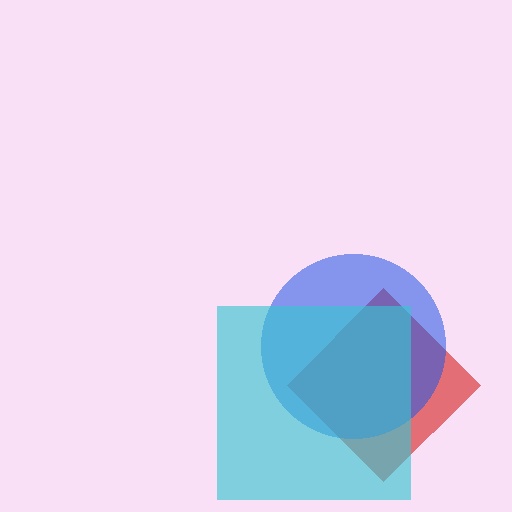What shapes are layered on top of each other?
The layered shapes are: a red diamond, a blue circle, a cyan square.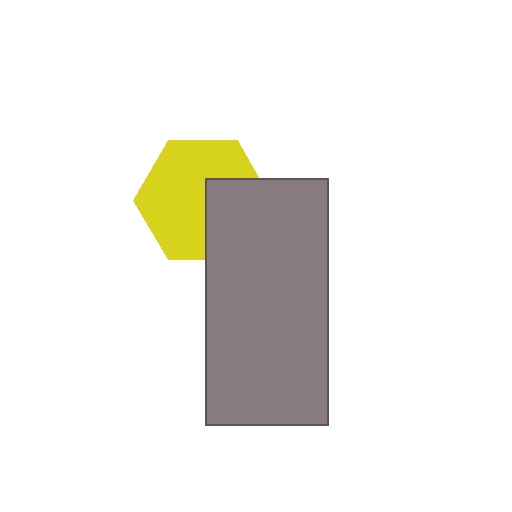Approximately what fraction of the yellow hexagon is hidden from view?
Roughly 34% of the yellow hexagon is hidden behind the gray rectangle.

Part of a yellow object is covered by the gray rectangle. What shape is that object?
It is a hexagon.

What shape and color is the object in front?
The object in front is a gray rectangle.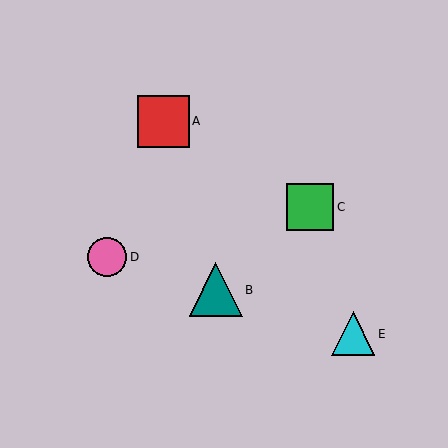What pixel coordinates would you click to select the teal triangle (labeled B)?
Click at (216, 290) to select the teal triangle B.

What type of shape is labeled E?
Shape E is a cyan triangle.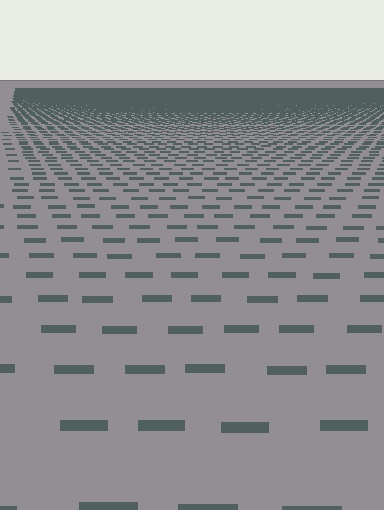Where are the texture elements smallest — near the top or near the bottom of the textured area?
Near the top.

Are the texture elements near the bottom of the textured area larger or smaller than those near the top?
Larger. Near the bottom, elements are closer to the viewer and appear at a bigger on-screen size.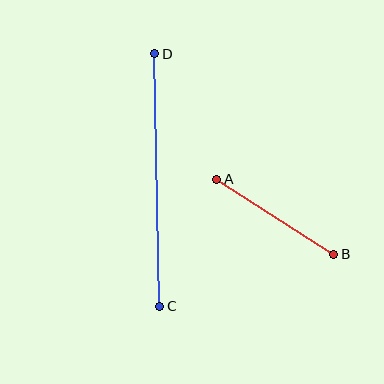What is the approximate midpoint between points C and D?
The midpoint is at approximately (157, 180) pixels.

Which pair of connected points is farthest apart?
Points C and D are farthest apart.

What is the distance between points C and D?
The distance is approximately 253 pixels.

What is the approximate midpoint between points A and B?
The midpoint is at approximately (275, 217) pixels.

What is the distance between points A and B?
The distance is approximately 139 pixels.